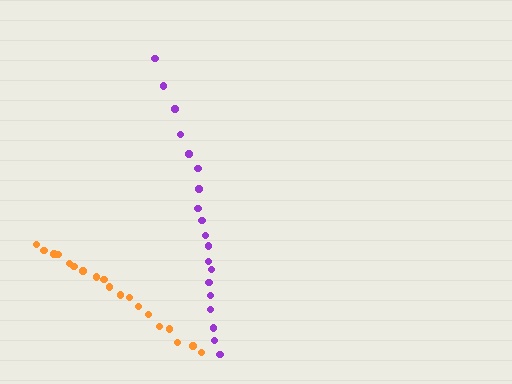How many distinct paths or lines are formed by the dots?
There are 2 distinct paths.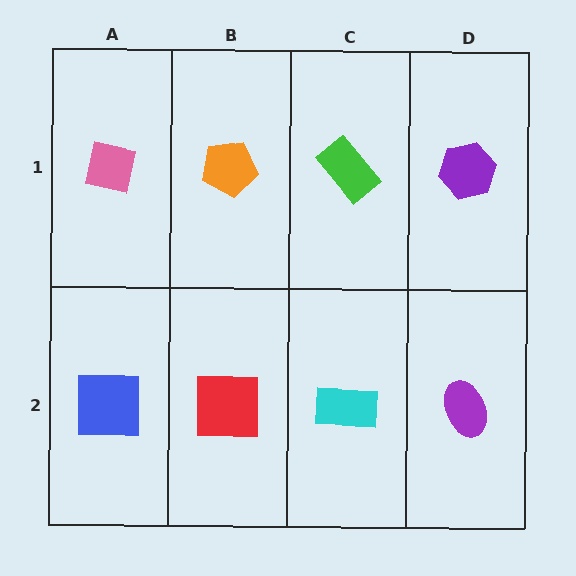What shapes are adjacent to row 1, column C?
A cyan rectangle (row 2, column C), an orange pentagon (row 1, column B), a purple hexagon (row 1, column D).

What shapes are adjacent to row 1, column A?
A blue square (row 2, column A), an orange pentagon (row 1, column B).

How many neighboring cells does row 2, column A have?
2.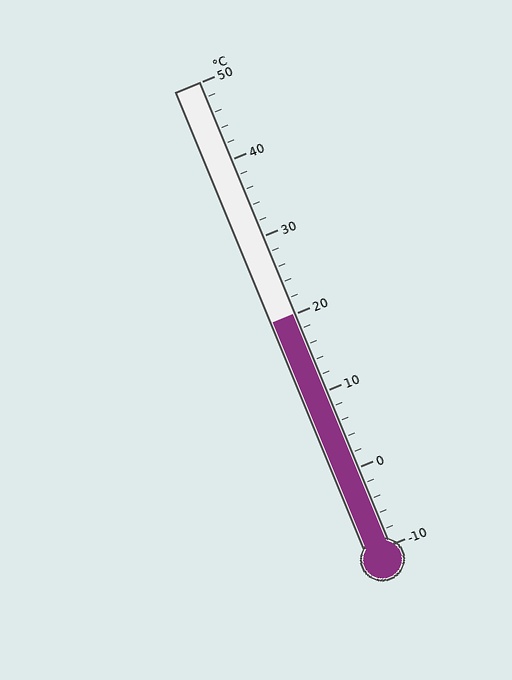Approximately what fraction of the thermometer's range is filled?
The thermometer is filled to approximately 50% of its range.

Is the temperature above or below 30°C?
The temperature is below 30°C.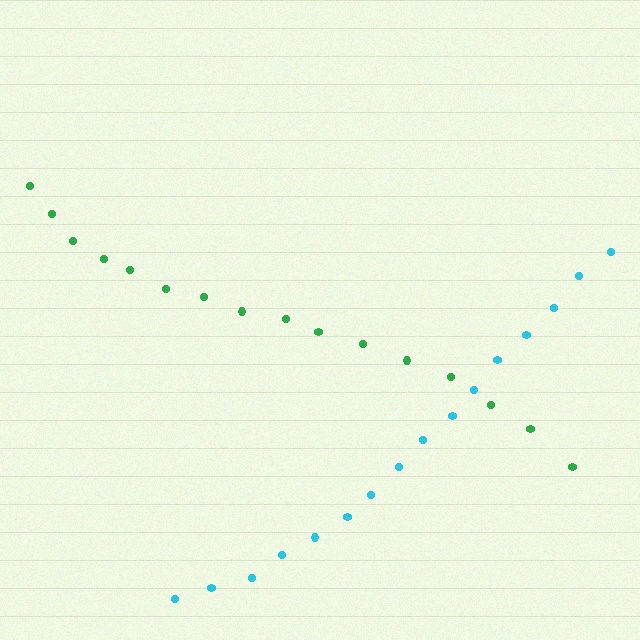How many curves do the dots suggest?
There are 2 distinct paths.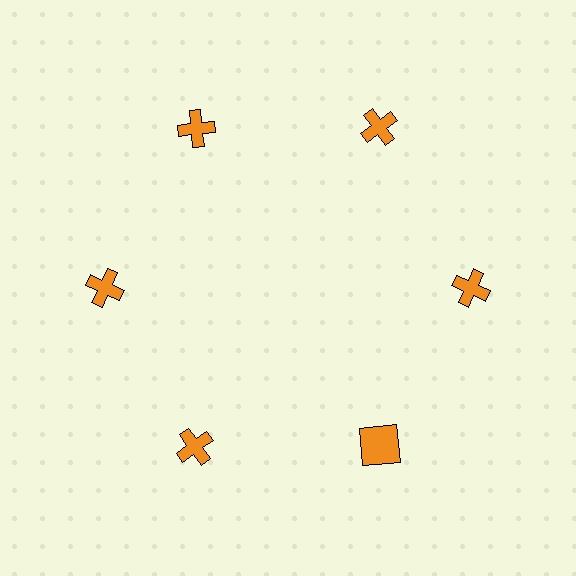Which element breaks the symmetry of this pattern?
The orange square at roughly the 5 o'clock position breaks the symmetry. All other shapes are orange crosses.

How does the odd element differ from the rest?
It has a different shape: square instead of cross.